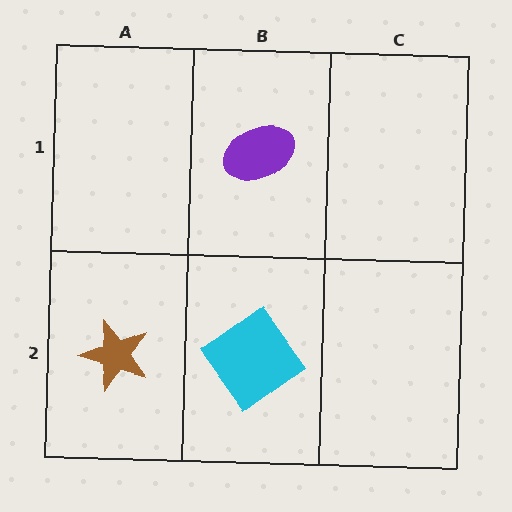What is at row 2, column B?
A cyan diamond.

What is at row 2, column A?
A brown star.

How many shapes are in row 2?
2 shapes.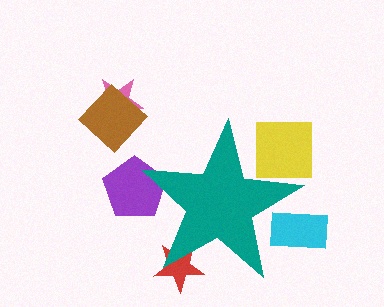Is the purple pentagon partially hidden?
Yes, the purple pentagon is partially hidden behind the teal star.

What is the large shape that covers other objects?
A teal star.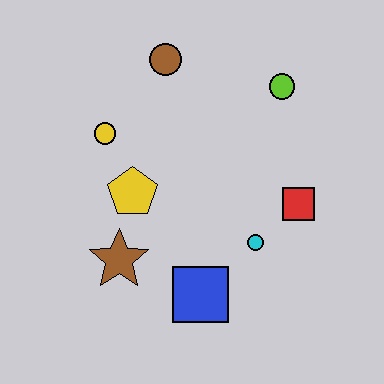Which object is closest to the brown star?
The yellow pentagon is closest to the brown star.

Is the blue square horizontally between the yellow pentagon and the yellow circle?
No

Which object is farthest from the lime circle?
The brown star is farthest from the lime circle.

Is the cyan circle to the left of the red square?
Yes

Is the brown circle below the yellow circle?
No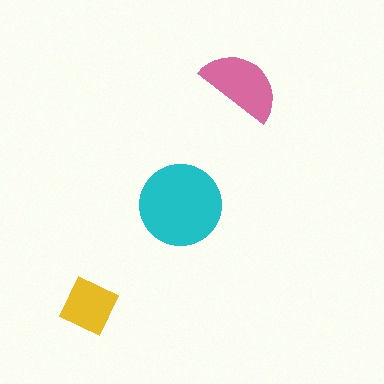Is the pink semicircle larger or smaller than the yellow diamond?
Larger.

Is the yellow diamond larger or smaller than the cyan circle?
Smaller.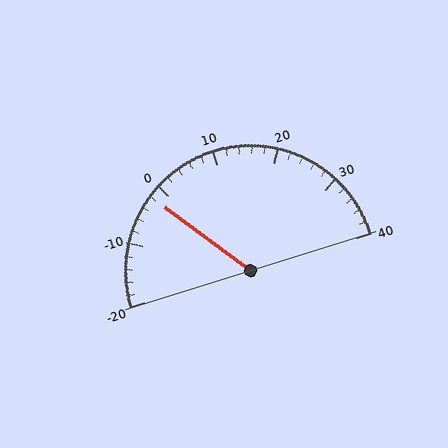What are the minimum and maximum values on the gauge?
The gauge ranges from -20 to 40.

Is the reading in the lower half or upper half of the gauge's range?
The reading is in the lower half of the range (-20 to 40).